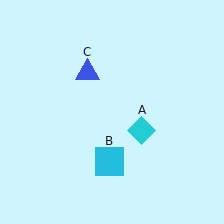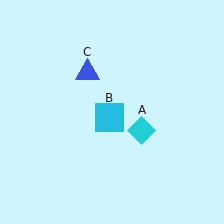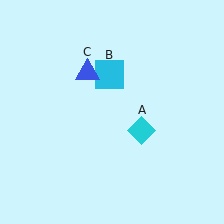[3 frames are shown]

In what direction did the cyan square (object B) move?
The cyan square (object B) moved up.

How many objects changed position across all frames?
1 object changed position: cyan square (object B).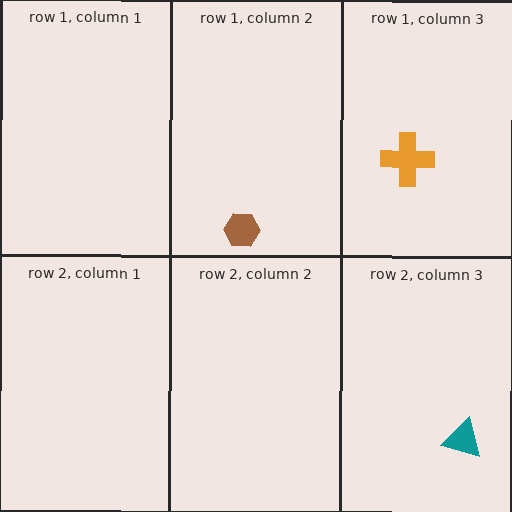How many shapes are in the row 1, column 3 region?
1.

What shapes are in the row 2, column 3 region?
The teal triangle.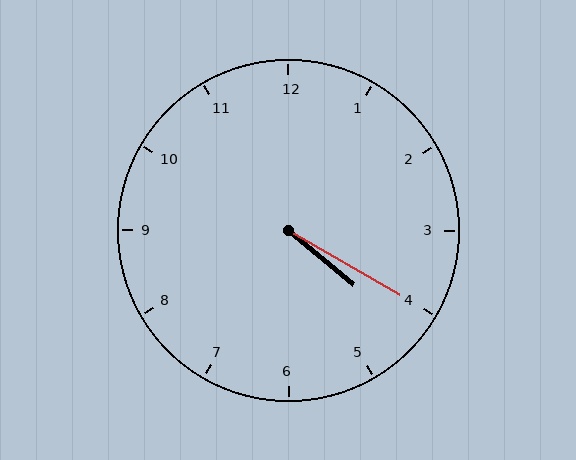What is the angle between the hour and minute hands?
Approximately 10 degrees.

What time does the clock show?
4:20.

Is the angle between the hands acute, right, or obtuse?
It is acute.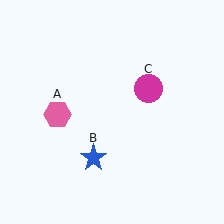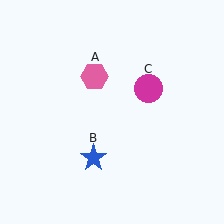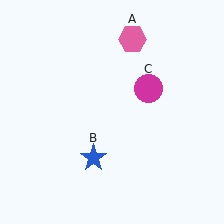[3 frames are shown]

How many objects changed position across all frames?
1 object changed position: pink hexagon (object A).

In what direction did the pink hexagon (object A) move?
The pink hexagon (object A) moved up and to the right.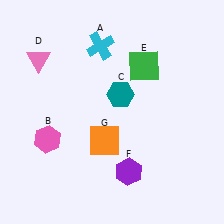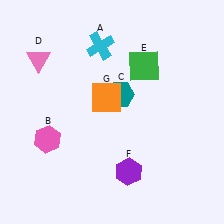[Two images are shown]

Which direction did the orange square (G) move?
The orange square (G) moved up.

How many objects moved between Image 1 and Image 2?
1 object moved between the two images.